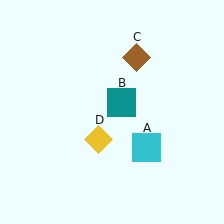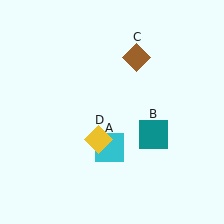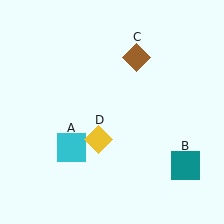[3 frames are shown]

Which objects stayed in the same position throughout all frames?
Brown diamond (object C) and yellow diamond (object D) remained stationary.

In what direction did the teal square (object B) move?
The teal square (object B) moved down and to the right.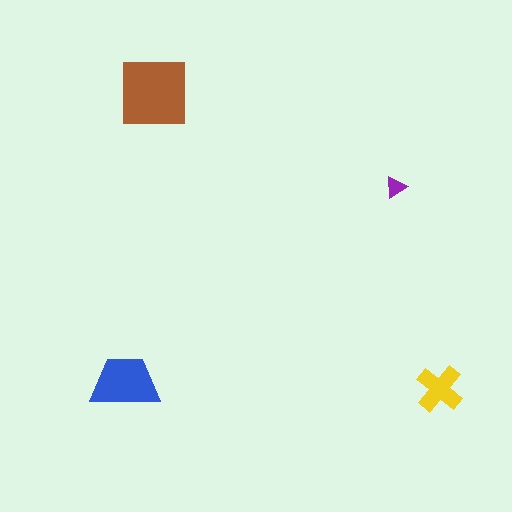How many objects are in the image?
There are 4 objects in the image.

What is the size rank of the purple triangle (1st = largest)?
4th.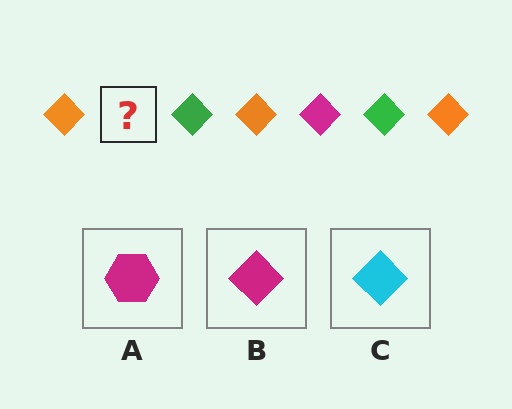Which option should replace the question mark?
Option B.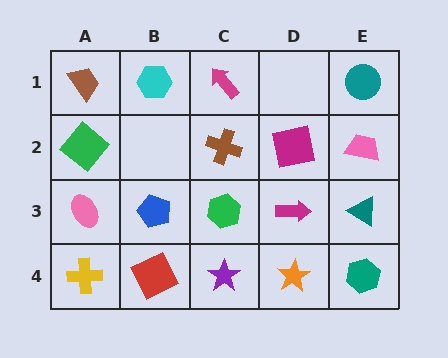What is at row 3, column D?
A magenta arrow.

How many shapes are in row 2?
4 shapes.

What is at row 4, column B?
A red square.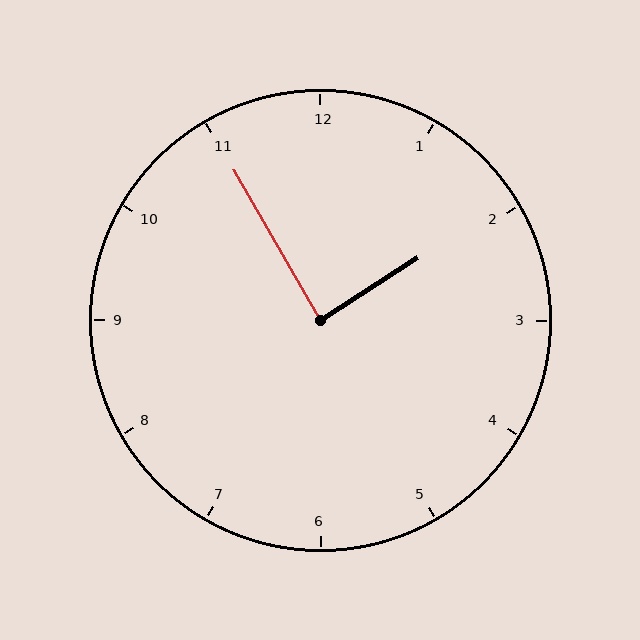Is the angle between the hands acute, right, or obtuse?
It is right.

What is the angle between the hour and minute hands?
Approximately 88 degrees.